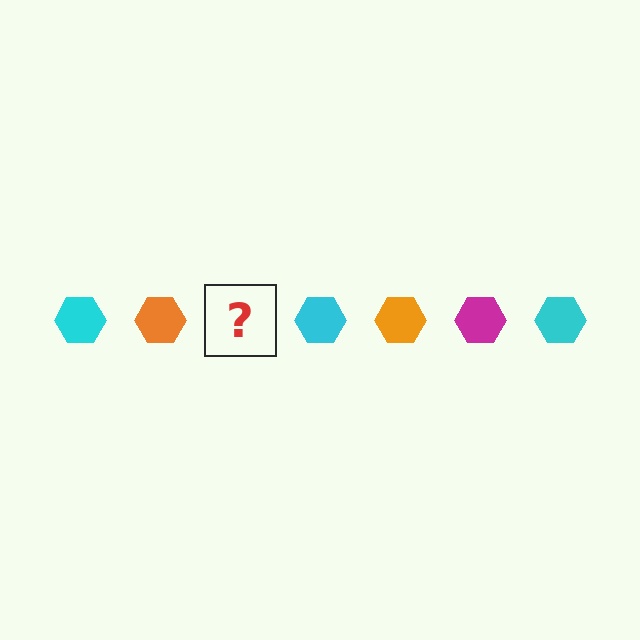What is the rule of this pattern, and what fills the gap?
The rule is that the pattern cycles through cyan, orange, magenta hexagons. The gap should be filled with a magenta hexagon.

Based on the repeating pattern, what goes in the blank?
The blank should be a magenta hexagon.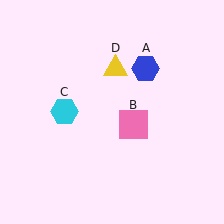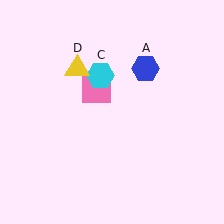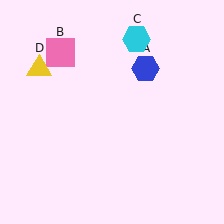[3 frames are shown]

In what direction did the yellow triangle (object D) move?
The yellow triangle (object D) moved left.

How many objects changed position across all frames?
3 objects changed position: pink square (object B), cyan hexagon (object C), yellow triangle (object D).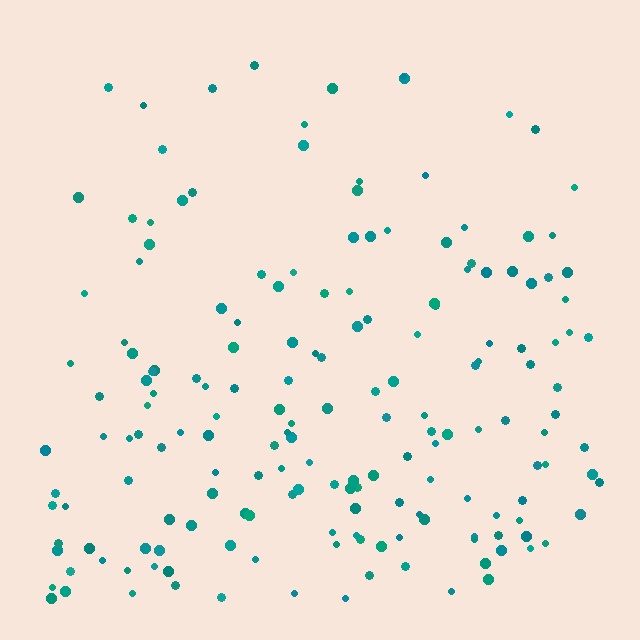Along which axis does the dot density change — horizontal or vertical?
Vertical.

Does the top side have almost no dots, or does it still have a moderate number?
Still a moderate number, just noticeably fewer than the bottom.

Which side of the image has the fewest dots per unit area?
The top.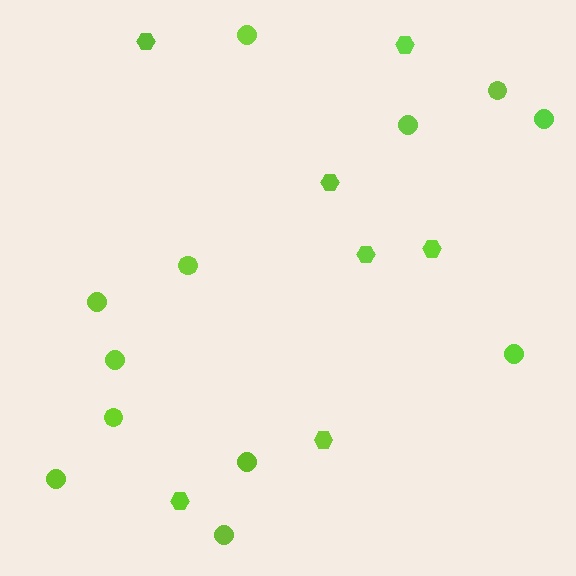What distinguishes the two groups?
There are 2 groups: one group of hexagons (7) and one group of circles (12).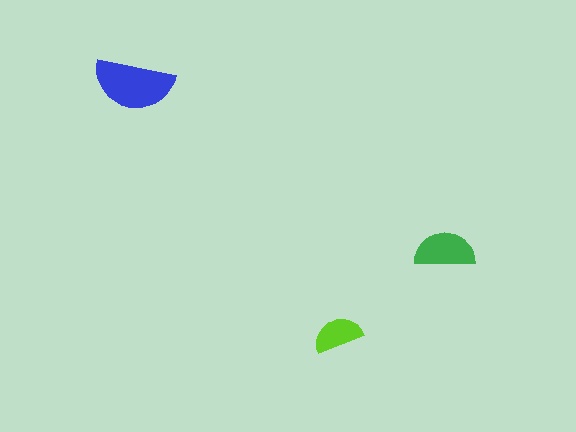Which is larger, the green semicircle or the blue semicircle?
The blue one.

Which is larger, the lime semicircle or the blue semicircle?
The blue one.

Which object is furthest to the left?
The blue semicircle is leftmost.